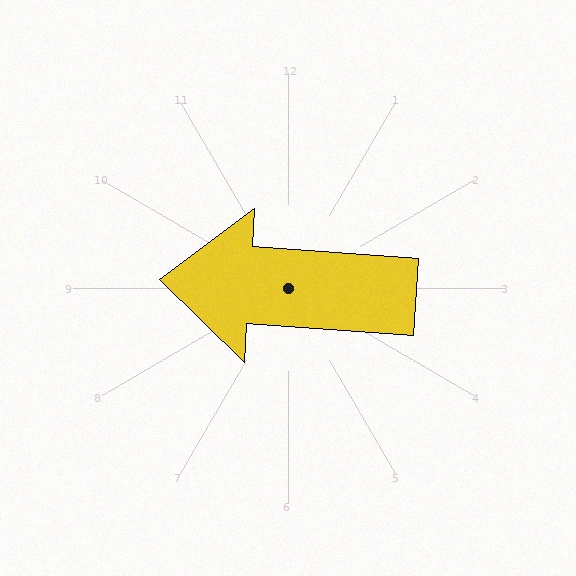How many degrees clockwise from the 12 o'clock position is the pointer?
Approximately 274 degrees.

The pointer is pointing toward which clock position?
Roughly 9 o'clock.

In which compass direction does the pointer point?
West.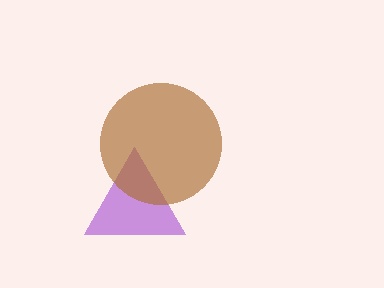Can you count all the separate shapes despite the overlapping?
Yes, there are 2 separate shapes.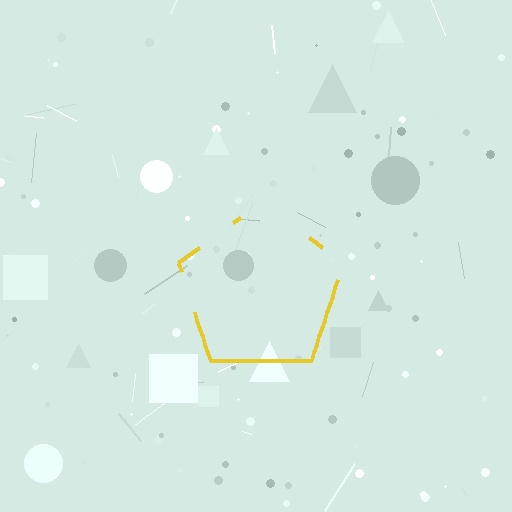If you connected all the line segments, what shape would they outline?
They would outline a pentagon.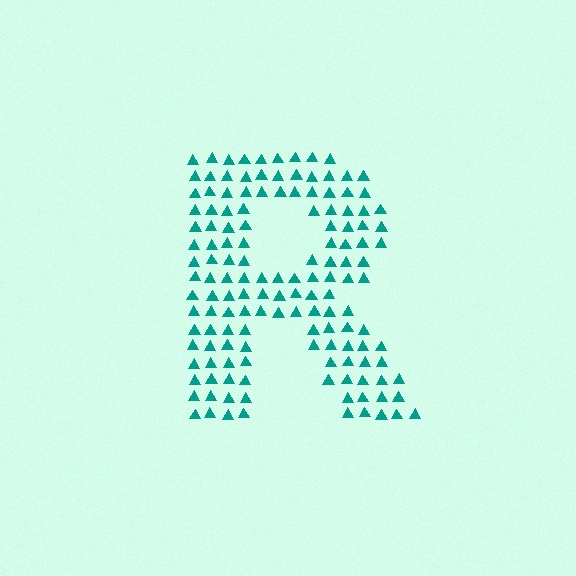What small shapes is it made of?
It is made of small triangles.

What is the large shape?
The large shape is the letter R.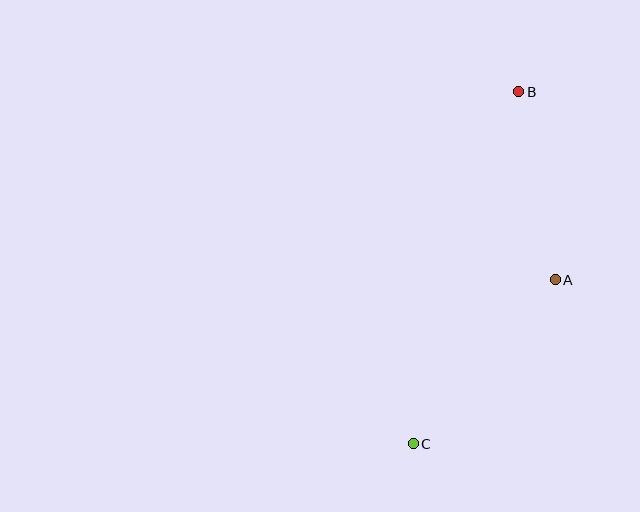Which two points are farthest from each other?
Points B and C are farthest from each other.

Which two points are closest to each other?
Points A and B are closest to each other.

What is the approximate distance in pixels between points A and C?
The distance between A and C is approximately 217 pixels.